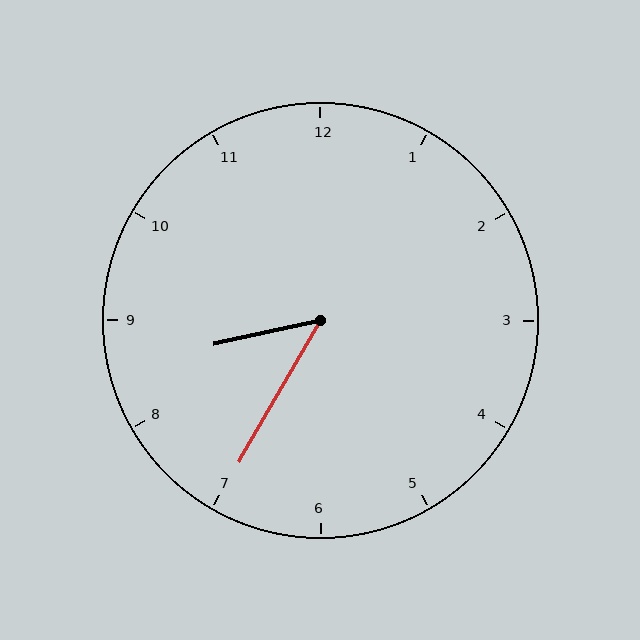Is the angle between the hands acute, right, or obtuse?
It is acute.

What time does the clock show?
8:35.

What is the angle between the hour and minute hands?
Approximately 48 degrees.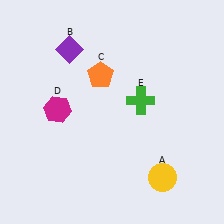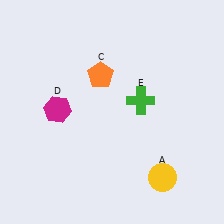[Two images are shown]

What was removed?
The purple diamond (B) was removed in Image 2.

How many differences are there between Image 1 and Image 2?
There is 1 difference between the two images.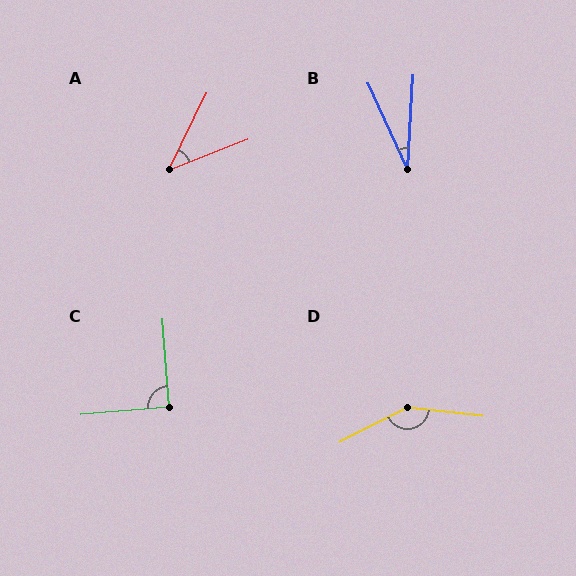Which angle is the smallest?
B, at approximately 28 degrees.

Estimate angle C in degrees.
Approximately 90 degrees.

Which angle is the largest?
D, at approximately 147 degrees.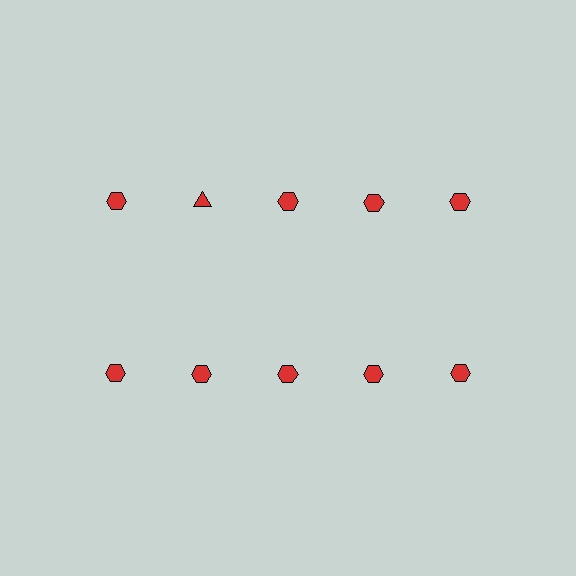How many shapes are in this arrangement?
There are 10 shapes arranged in a grid pattern.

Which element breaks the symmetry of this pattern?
The red triangle in the top row, second from left column breaks the symmetry. All other shapes are red hexagons.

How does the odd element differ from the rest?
It has a different shape: triangle instead of hexagon.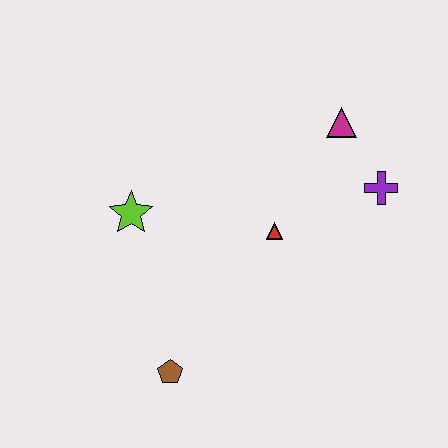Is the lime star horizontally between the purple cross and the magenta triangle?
No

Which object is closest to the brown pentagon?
The lime star is closest to the brown pentagon.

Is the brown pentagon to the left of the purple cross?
Yes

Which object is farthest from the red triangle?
The brown pentagon is farthest from the red triangle.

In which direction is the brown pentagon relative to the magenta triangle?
The brown pentagon is below the magenta triangle.